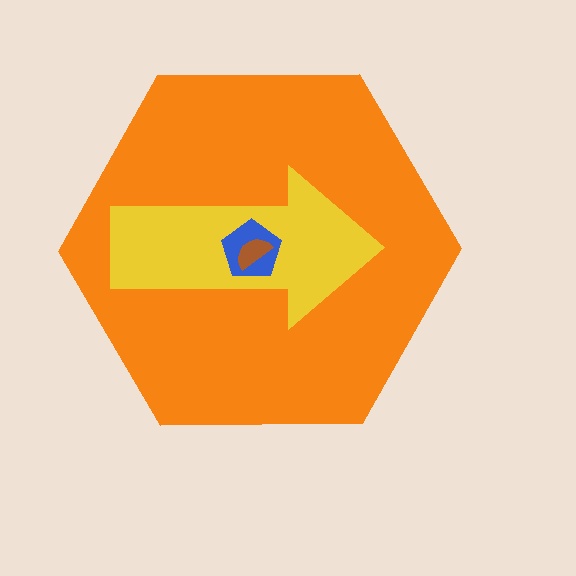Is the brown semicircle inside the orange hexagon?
Yes.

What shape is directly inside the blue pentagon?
The brown semicircle.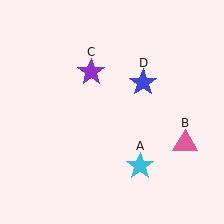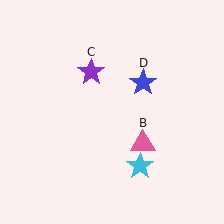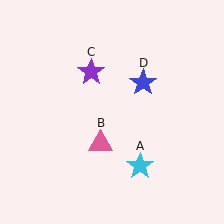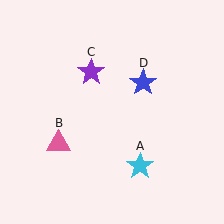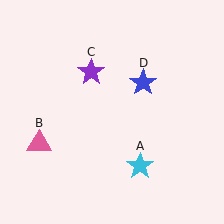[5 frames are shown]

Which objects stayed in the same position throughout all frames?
Cyan star (object A) and purple star (object C) and blue star (object D) remained stationary.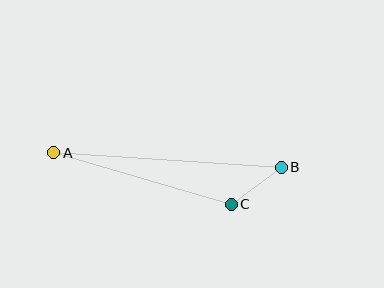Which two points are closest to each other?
Points B and C are closest to each other.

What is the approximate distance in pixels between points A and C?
The distance between A and C is approximately 185 pixels.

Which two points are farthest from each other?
Points A and B are farthest from each other.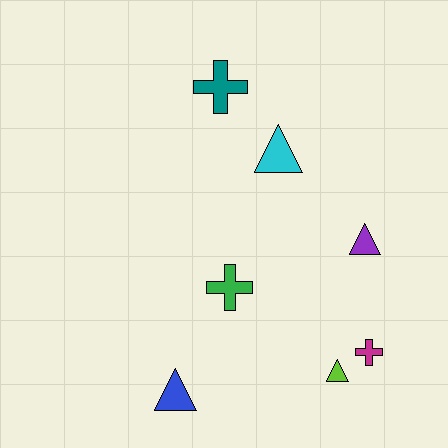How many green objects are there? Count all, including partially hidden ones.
There is 1 green object.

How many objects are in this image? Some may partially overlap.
There are 7 objects.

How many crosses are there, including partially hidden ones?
There are 3 crosses.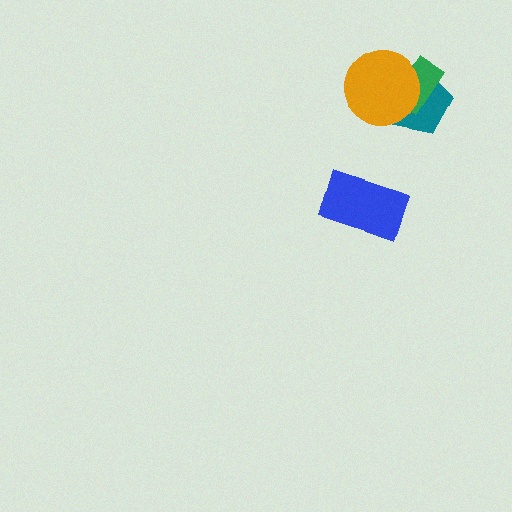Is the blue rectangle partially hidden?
No, no other shape covers it.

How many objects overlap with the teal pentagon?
2 objects overlap with the teal pentagon.